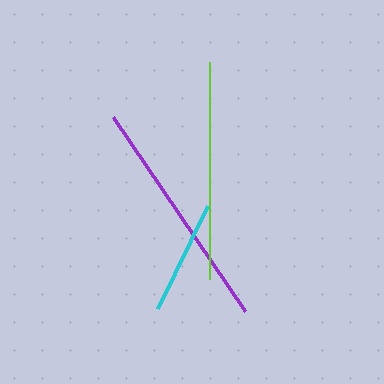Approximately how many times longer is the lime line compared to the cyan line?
The lime line is approximately 1.9 times the length of the cyan line.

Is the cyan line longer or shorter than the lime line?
The lime line is longer than the cyan line.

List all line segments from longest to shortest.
From longest to shortest: purple, lime, cyan.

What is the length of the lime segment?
The lime segment is approximately 217 pixels long.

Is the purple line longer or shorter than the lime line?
The purple line is longer than the lime line.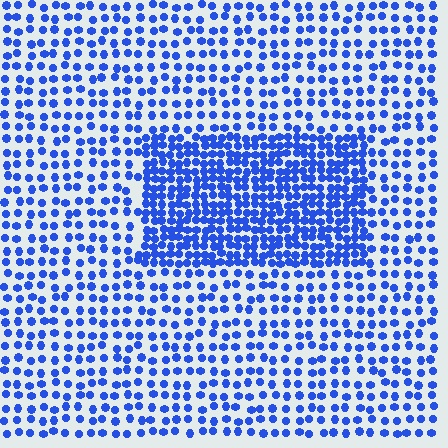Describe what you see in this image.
The image contains small blue elements arranged at two different densities. A rectangle-shaped region is visible where the elements are more densely packed than the surrounding area.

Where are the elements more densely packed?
The elements are more densely packed inside the rectangle boundary.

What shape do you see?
I see a rectangle.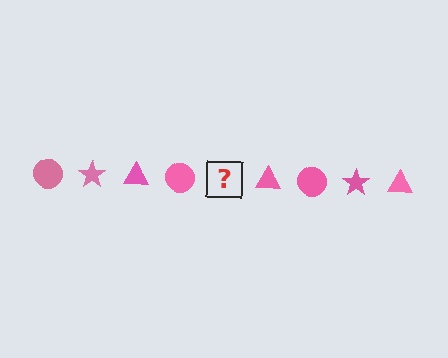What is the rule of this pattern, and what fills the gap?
The rule is that the pattern cycles through circle, star, triangle shapes in pink. The gap should be filled with a pink star.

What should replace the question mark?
The question mark should be replaced with a pink star.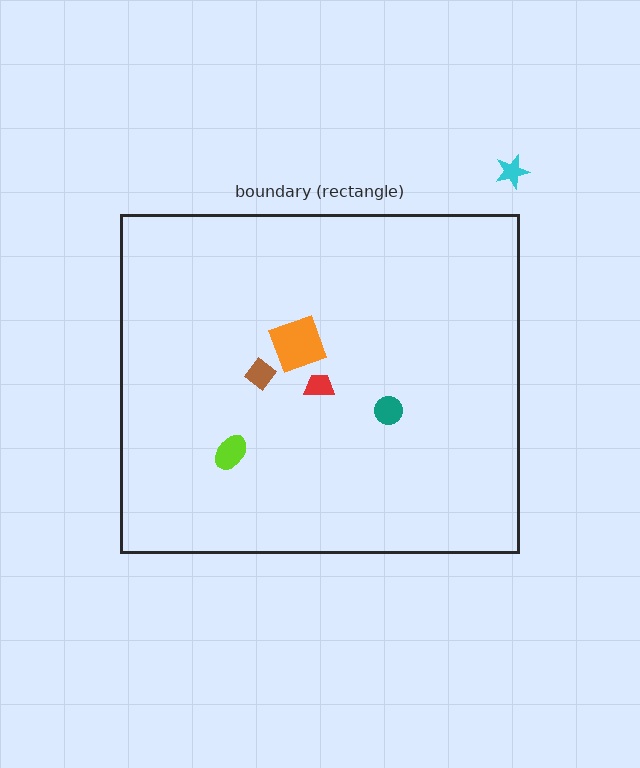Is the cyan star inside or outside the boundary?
Outside.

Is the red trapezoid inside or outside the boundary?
Inside.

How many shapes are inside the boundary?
5 inside, 1 outside.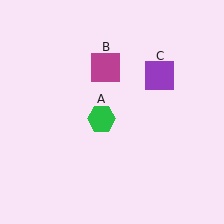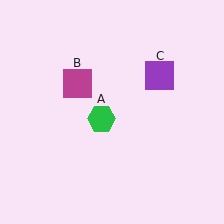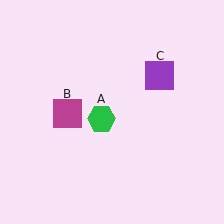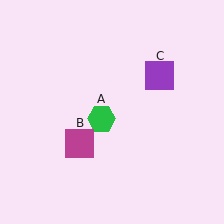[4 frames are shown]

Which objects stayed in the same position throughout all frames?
Green hexagon (object A) and purple square (object C) remained stationary.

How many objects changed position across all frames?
1 object changed position: magenta square (object B).